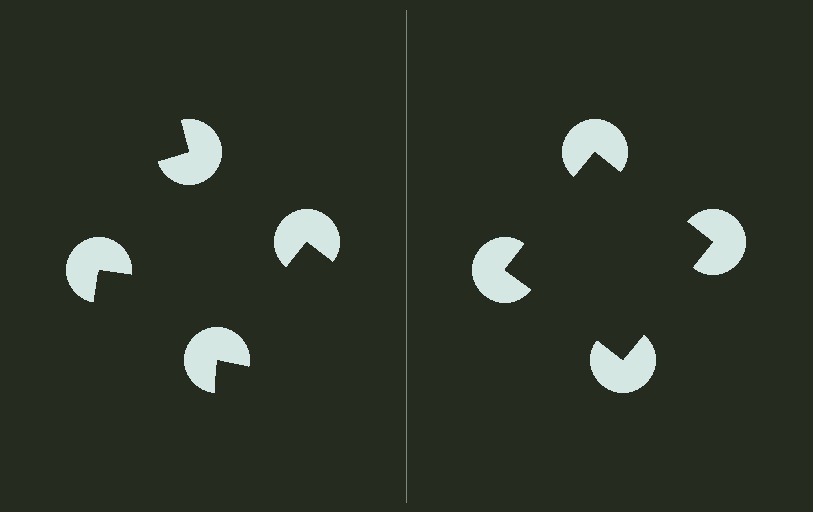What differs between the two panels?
The pac-man discs are positioned identically on both sides; only the wedge orientations differ. On the right they align to a square; on the left they are misaligned.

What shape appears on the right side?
An illusory square.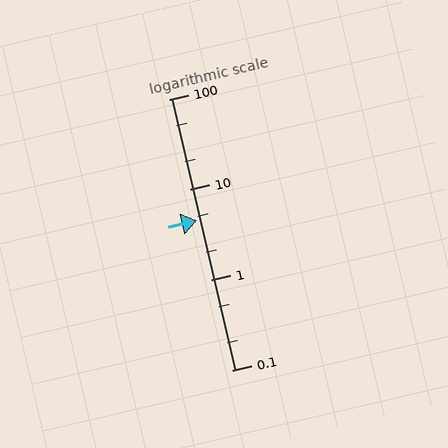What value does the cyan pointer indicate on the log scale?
The pointer indicates approximately 4.5.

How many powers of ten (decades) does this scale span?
The scale spans 3 decades, from 0.1 to 100.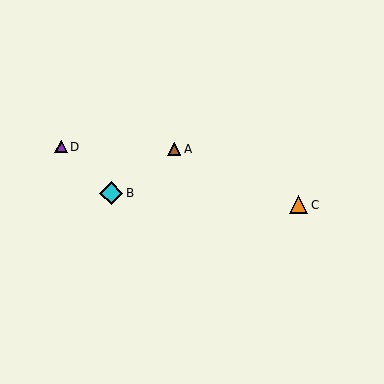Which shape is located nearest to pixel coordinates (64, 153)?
The purple triangle (labeled D) at (61, 147) is nearest to that location.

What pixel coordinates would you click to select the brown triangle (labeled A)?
Click at (174, 149) to select the brown triangle A.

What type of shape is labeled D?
Shape D is a purple triangle.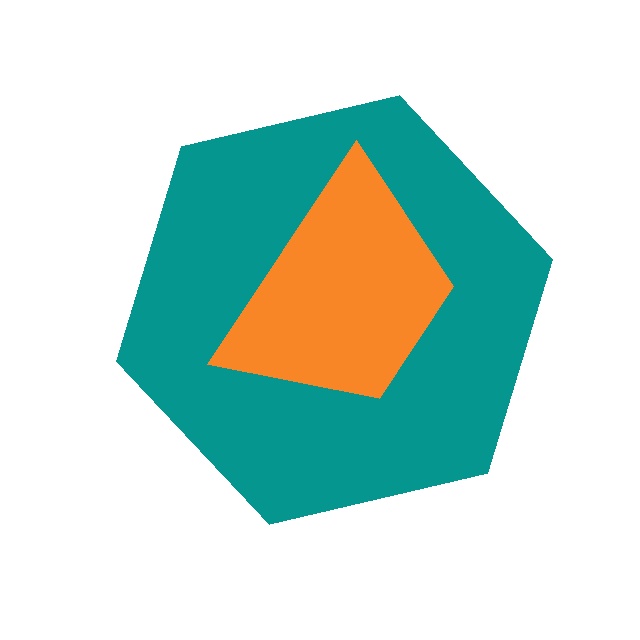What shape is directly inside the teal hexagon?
The orange trapezoid.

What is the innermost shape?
The orange trapezoid.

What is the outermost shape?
The teal hexagon.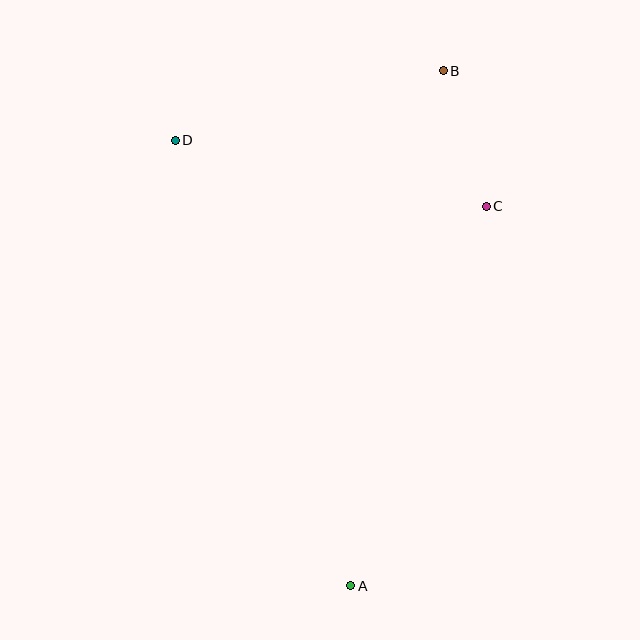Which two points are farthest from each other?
Points A and B are farthest from each other.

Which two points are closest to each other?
Points B and C are closest to each other.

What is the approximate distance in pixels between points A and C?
The distance between A and C is approximately 403 pixels.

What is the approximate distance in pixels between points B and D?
The distance between B and D is approximately 277 pixels.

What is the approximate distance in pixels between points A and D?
The distance between A and D is approximately 479 pixels.